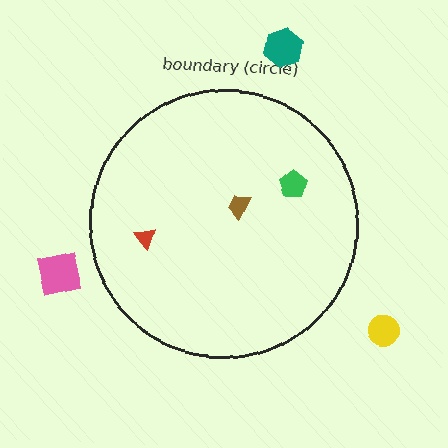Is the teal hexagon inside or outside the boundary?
Outside.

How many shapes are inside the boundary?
3 inside, 3 outside.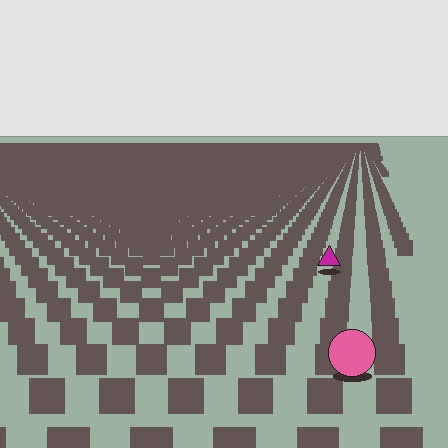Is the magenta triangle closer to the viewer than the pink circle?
No. The pink circle is closer — you can tell from the texture gradient: the ground texture is coarser near it.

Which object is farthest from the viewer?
The magenta triangle is farthest from the viewer. It appears smaller and the ground texture around it is denser.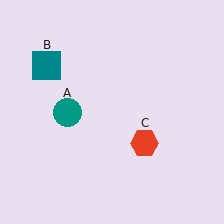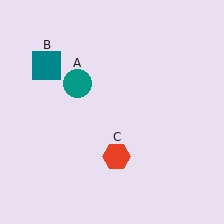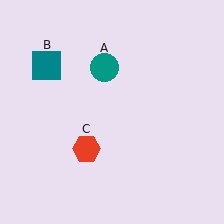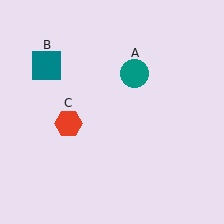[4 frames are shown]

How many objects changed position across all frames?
2 objects changed position: teal circle (object A), red hexagon (object C).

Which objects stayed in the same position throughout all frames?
Teal square (object B) remained stationary.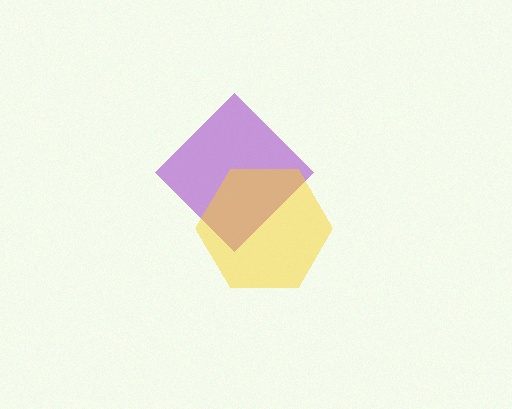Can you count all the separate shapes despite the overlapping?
Yes, there are 2 separate shapes.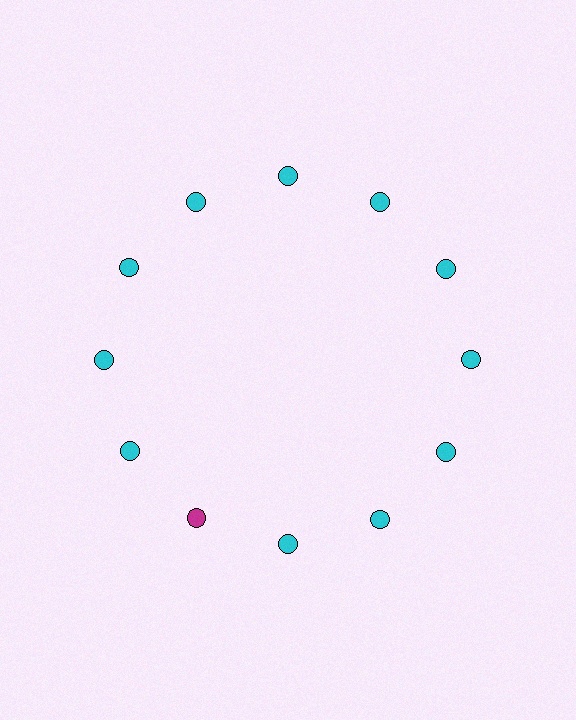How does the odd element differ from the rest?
It has a different color: magenta instead of cyan.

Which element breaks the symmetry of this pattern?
The magenta circle at roughly the 7 o'clock position breaks the symmetry. All other shapes are cyan circles.